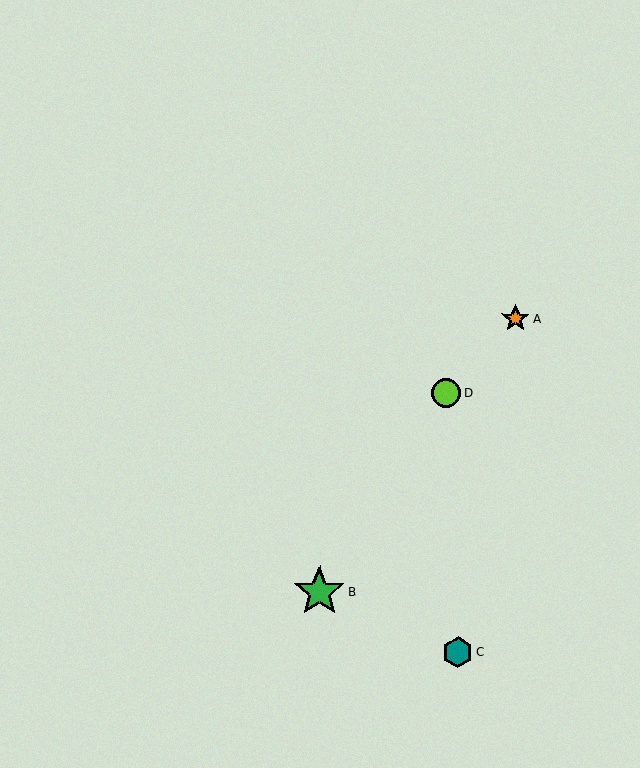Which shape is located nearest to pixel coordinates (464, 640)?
The teal hexagon (labeled C) at (458, 652) is nearest to that location.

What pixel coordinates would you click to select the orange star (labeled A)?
Click at (515, 318) to select the orange star A.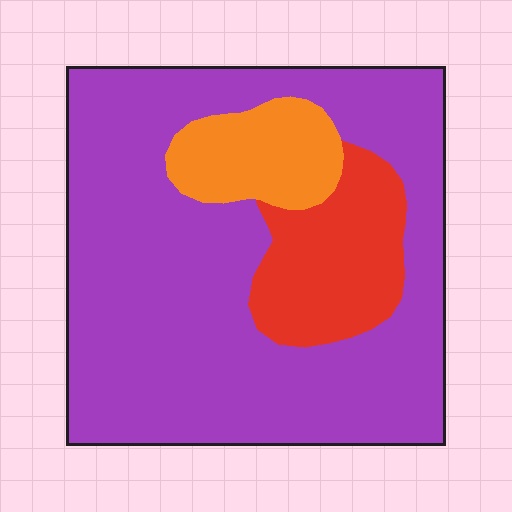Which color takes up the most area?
Purple, at roughly 75%.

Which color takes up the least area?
Orange, at roughly 10%.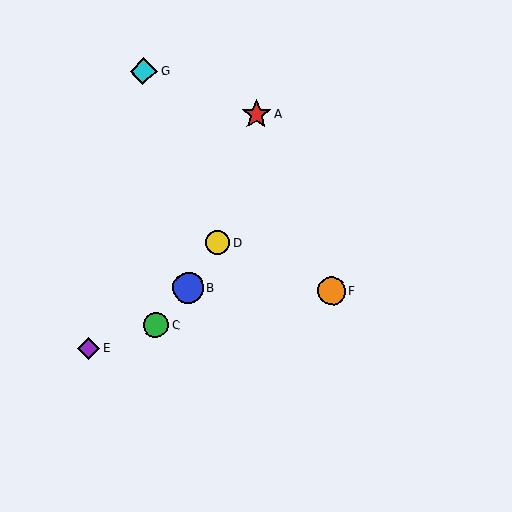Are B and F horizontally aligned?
Yes, both are at y≈288.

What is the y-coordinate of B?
Object B is at y≈288.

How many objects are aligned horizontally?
2 objects (B, F) are aligned horizontally.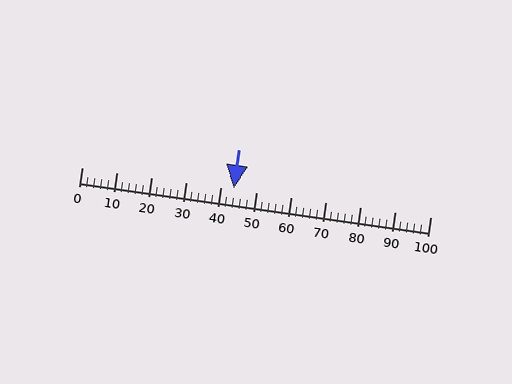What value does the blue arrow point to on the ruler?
The blue arrow points to approximately 44.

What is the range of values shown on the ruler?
The ruler shows values from 0 to 100.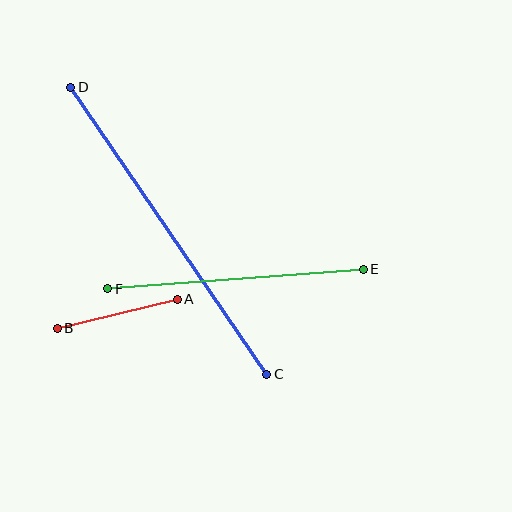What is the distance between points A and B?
The distance is approximately 123 pixels.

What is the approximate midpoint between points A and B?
The midpoint is at approximately (117, 314) pixels.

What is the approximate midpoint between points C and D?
The midpoint is at approximately (169, 231) pixels.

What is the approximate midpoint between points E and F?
The midpoint is at approximately (235, 279) pixels.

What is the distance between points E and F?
The distance is approximately 256 pixels.